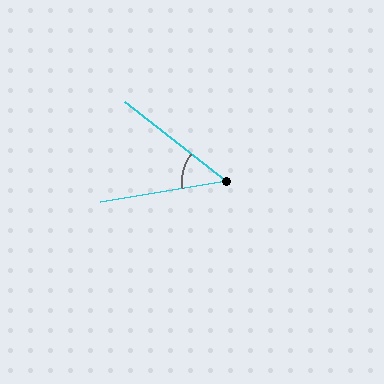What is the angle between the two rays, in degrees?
Approximately 47 degrees.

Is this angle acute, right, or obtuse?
It is acute.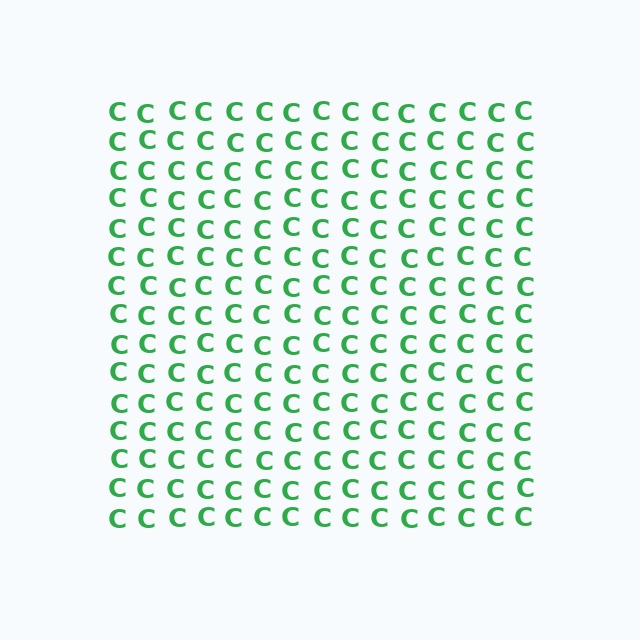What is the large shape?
The large shape is a square.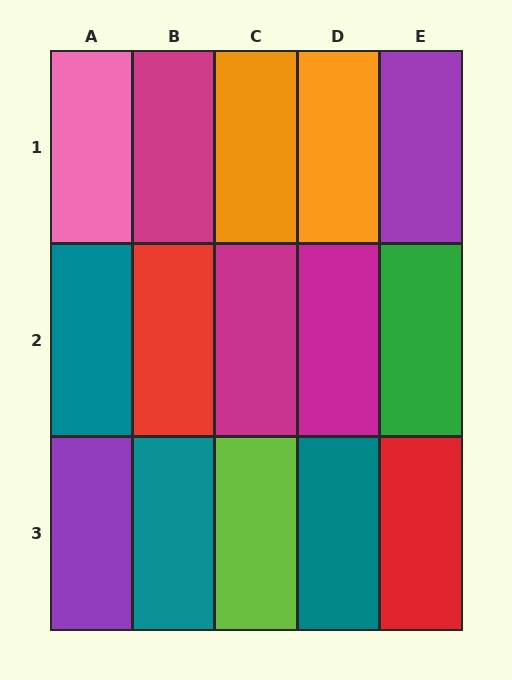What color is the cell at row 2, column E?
Green.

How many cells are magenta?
3 cells are magenta.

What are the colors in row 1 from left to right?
Pink, magenta, orange, orange, purple.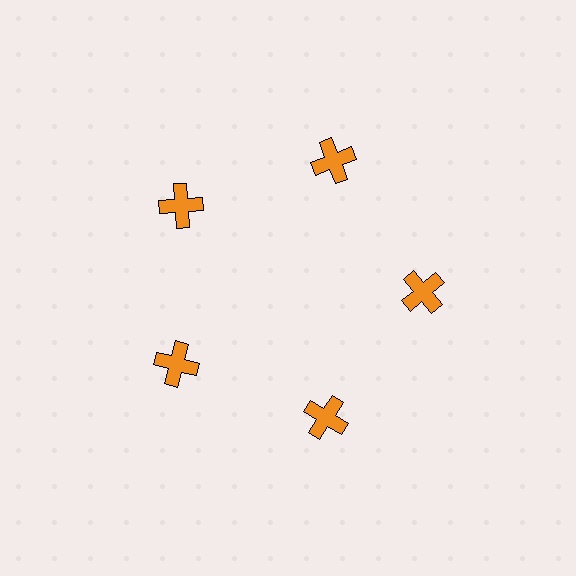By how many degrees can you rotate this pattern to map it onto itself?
The pattern maps onto itself every 72 degrees of rotation.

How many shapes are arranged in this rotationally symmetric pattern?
There are 5 shapes, arranged in 5 groups of 1.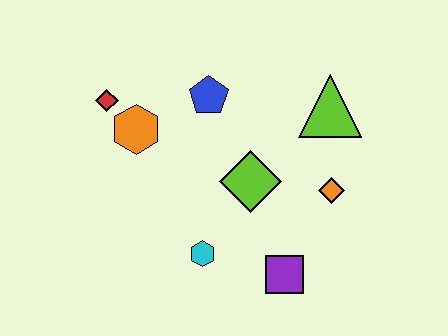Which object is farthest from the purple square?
The red diamond is farthest from the purple square.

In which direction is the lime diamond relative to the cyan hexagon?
The lime diamond is above the cyan hexagon.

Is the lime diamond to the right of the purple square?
No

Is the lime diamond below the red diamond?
Yes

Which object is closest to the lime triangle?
The orange diamond is closest to the lime triangle.